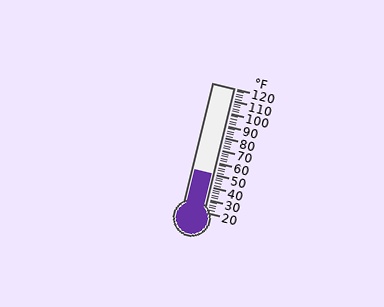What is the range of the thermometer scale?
The thermometer scale ranges from 20°F to 120°F.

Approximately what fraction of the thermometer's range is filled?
The thermometer is filled to approximately 30% of its range.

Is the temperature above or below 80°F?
The temperature is below 80°F.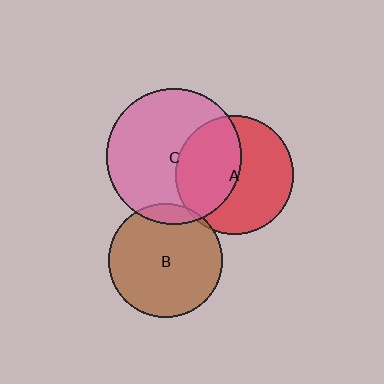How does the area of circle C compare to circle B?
Approximately 1.4 times.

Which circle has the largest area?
Circle C (pink).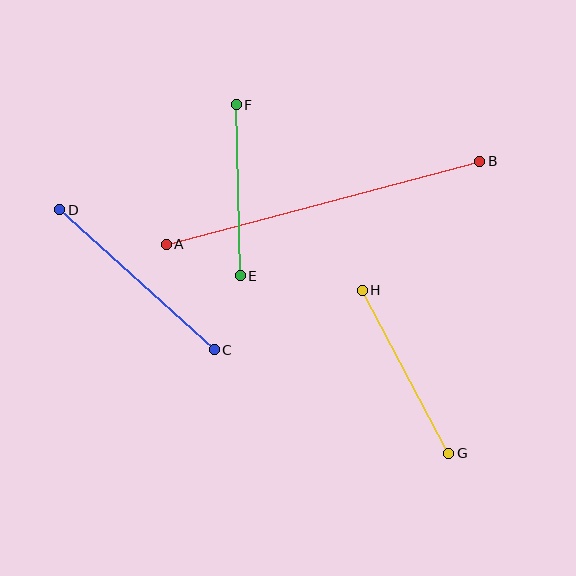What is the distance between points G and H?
The distance is approximately 185 pixels.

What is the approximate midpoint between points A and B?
The midpoint is at approximately (323, 203) pixels.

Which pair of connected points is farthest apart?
Points A and B are farthest apart.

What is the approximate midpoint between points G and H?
The midpoint is at approximately (406, 372) pixels.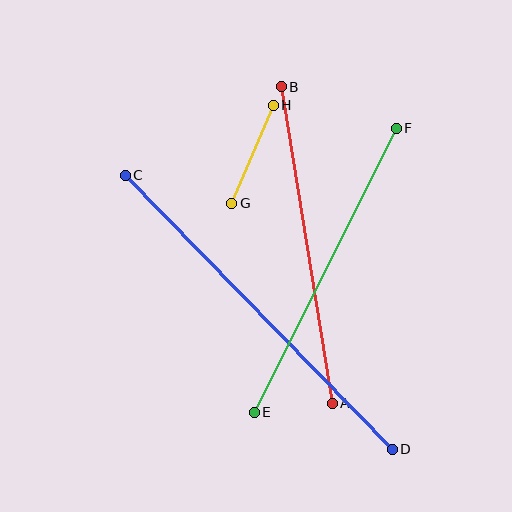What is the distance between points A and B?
The distance is approximately 321 pixels.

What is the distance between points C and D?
The distance is approximately 383 pixels.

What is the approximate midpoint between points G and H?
The midpoint is at approximately (252, 154) pixels.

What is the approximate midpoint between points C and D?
The midpoint is at approximately (259, 312) pixels.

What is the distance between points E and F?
The distance is approximately 317 pixels.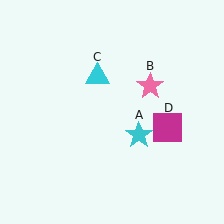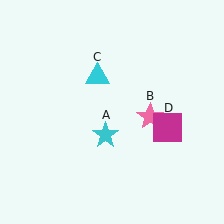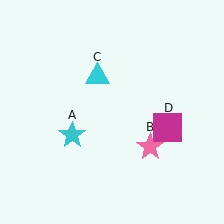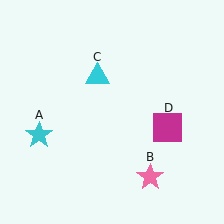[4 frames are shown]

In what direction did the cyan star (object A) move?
The cyan star (object A) moved left.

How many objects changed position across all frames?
2 objects changed position: cyan star (object A), pink star (object B).